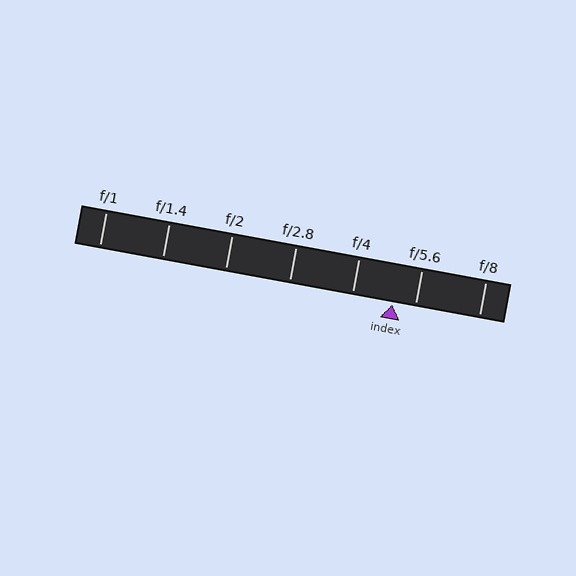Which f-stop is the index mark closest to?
The index mark is closest to f/5.6.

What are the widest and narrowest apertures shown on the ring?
The widest aperture shown is f/1 and the narrowest is f/8.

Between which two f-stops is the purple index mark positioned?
The index mark is between f/4 and f/5.6.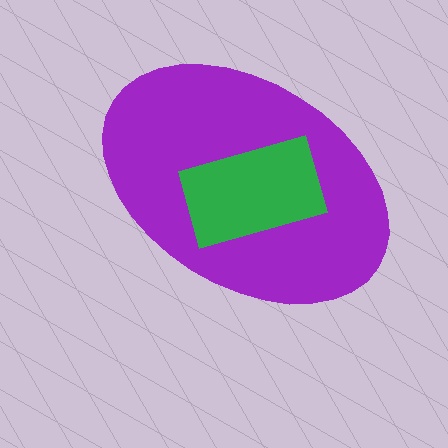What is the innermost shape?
The green rectangle.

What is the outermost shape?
The purple ellipse.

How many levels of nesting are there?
2.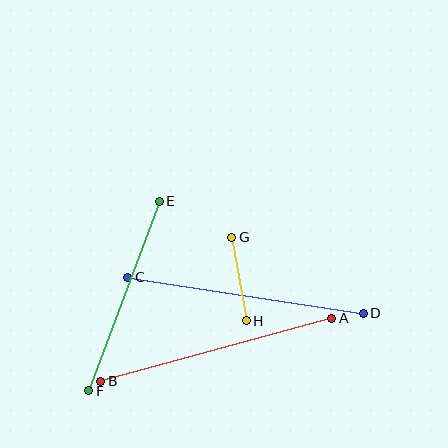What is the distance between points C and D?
The distance is approximately 238 pixels.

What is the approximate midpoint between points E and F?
The midpoint is at approximately (124, 296) pixels.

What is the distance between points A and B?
The distance is approximately 239 pixels.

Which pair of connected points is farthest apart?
Points A and B are farthest apart.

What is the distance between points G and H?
The distance is approximately 85 pixels.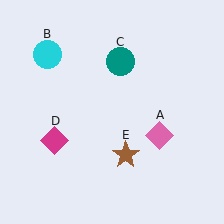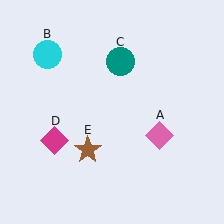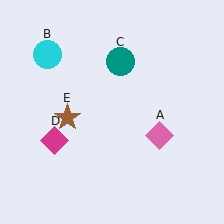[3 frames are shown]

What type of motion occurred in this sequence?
The brown star (object E) rotated clockwise around the center of the scene.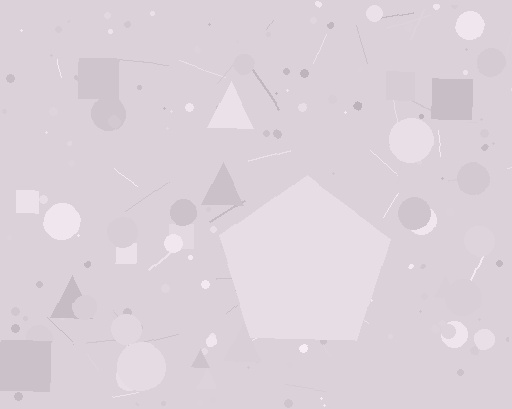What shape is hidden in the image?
A pentagon is hidden in the image.